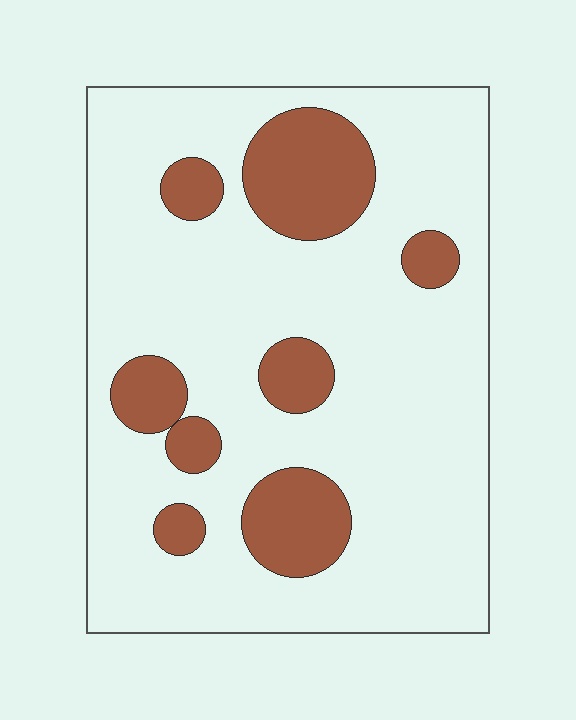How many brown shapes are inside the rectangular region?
8.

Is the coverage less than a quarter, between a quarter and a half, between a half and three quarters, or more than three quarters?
Less than a quarter.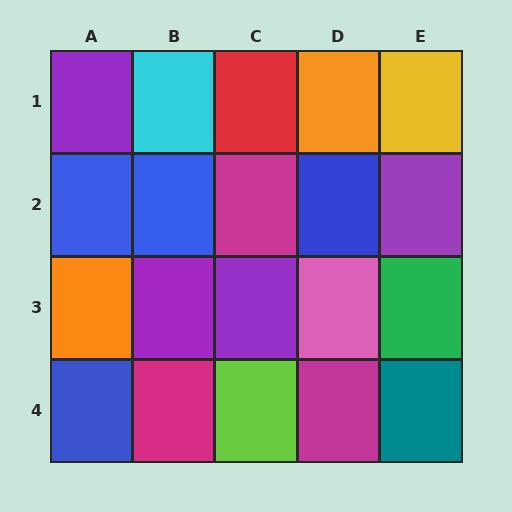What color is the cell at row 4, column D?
Magenta.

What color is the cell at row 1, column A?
Purple.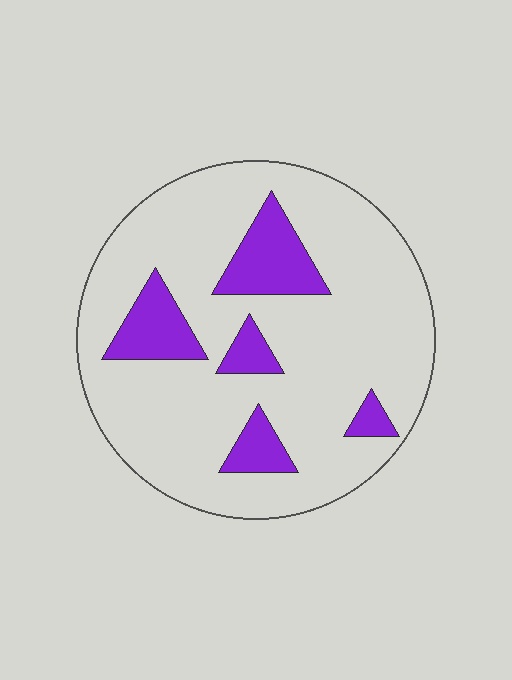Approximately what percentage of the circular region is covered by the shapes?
Approximately 20%.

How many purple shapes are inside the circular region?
5.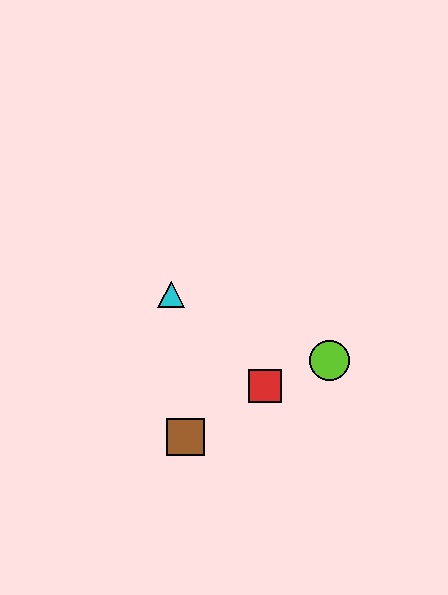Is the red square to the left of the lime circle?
Yes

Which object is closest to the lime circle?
The red square is closest to the lime circle.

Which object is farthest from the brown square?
The lime circle is farthest from the brown square.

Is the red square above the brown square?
Yes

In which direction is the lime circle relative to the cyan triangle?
The lime circle is to the right of the cyan triangle.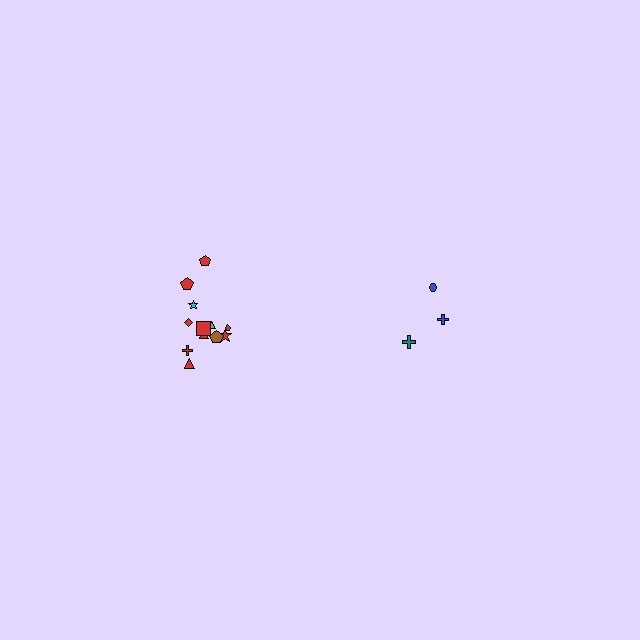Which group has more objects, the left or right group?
The left group.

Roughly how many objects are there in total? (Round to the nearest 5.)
Roughly 15 objects in total.